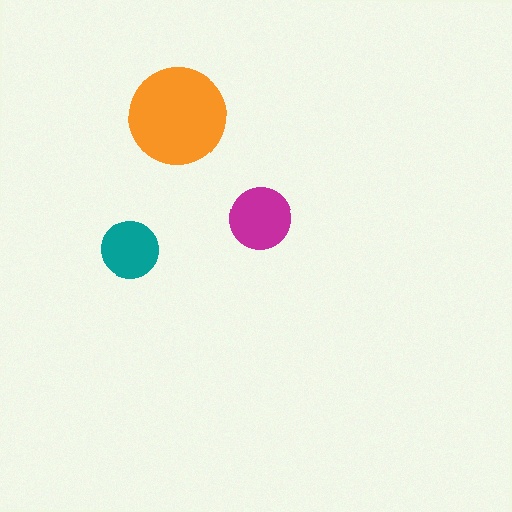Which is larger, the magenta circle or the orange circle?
The orange one.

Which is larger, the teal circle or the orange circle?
The orange one.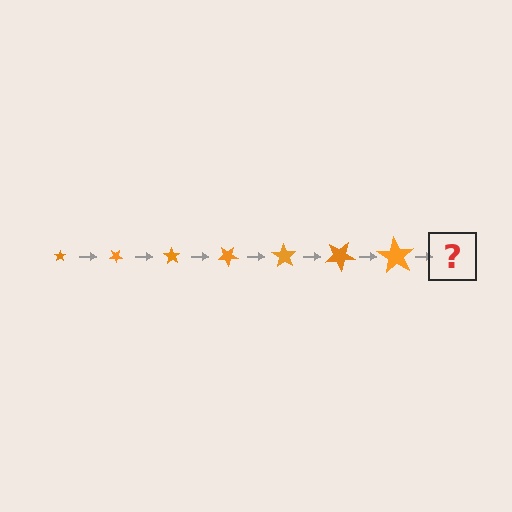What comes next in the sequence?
The next element should be a star, larger than the previous one and rotated 245 degrees from the start.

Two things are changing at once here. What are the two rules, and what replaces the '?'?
The two rules are that the star grows larger each step and it rotates 35 degrees each step. The '?' should be a star, larger than the previous one and rotated 245 degrees from the start.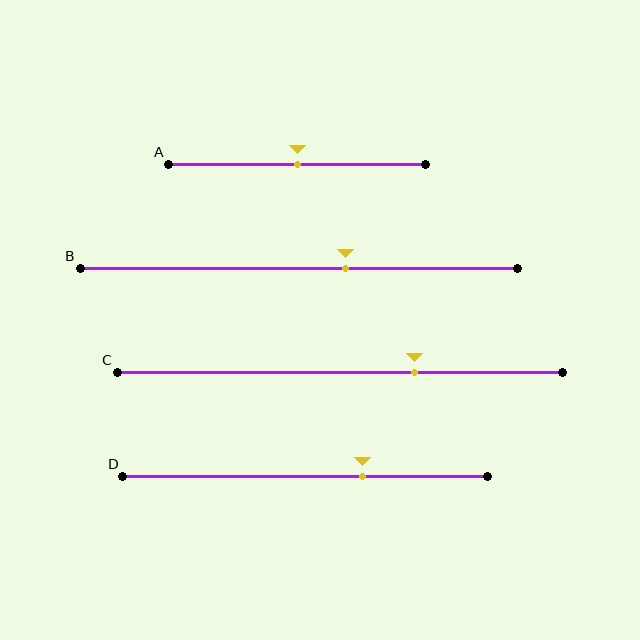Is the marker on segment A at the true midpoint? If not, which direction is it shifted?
Yes, the marker on segment A is at the true midpoint.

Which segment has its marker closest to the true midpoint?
Segment A has its marker closest to the true midpoint.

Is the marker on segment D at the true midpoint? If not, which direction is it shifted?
No, the marker on segment D is shifted to the right by about 16% of the segment length.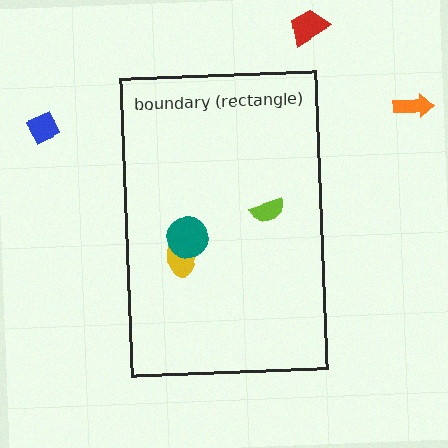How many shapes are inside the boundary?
3 inside, 3 outside.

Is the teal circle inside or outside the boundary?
Inside.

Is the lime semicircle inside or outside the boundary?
Inside.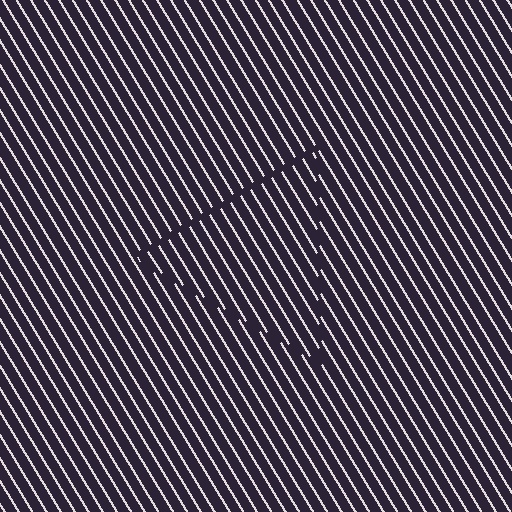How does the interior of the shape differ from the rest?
The interior of the shape contains the same grating, shifted by half a period — the contour is defined by the phase discontinuity where line-ends from the inner and outer gratings abut.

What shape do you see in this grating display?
An illusory triangle. The interior of the shape contains the same grating, shifted by half a period — the contour is defined by the phase discontinuity where line-ends from the inner and outer gratings abut.